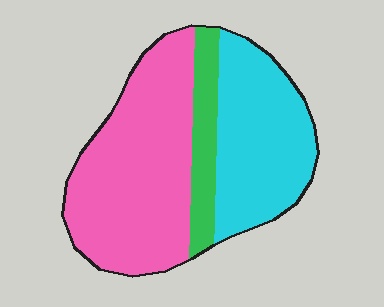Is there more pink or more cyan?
Pink.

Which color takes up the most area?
Pink, at roughly 50%.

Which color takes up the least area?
Green, at roughly 15%.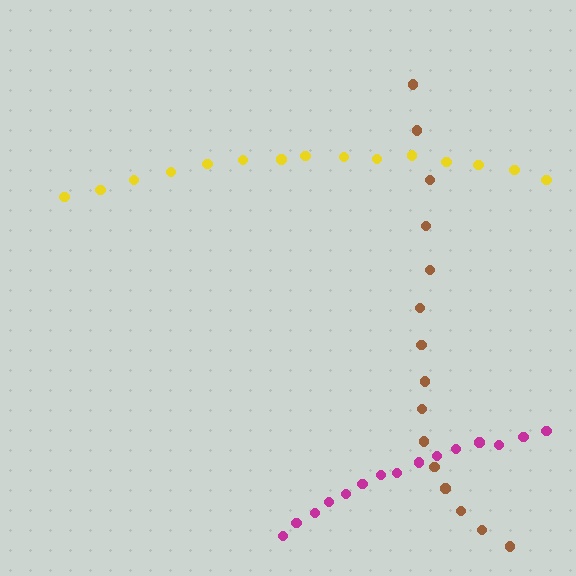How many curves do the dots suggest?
There are 3 distinct paths.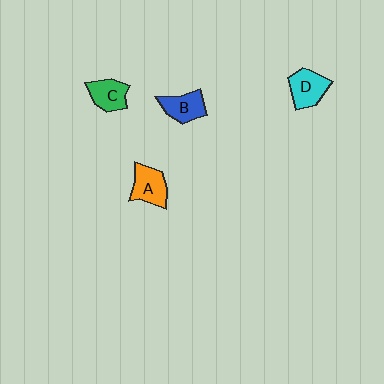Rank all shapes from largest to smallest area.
From largest to smallest: D (cyan), A (orange), B (blue), C (green).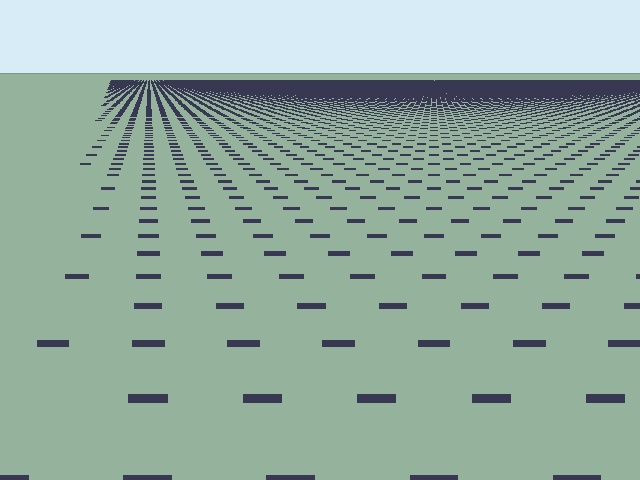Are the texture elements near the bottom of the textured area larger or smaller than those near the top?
Larger. Near the bottom, elements are closer to the viewer and appear at a bigger on-screen size.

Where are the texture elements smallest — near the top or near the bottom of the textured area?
Near the top.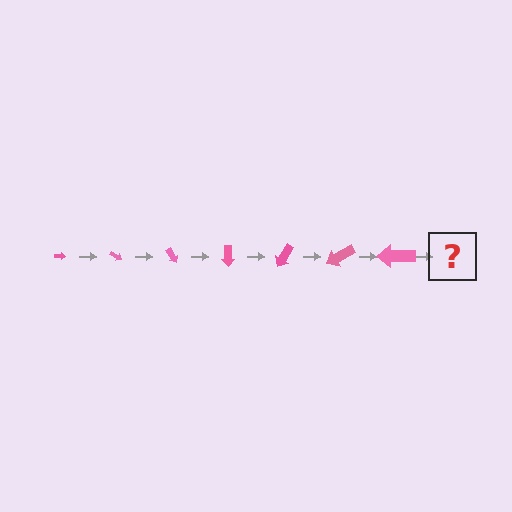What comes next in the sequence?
The next element should be an arrow, larger than the previous one and rotated 210 degrees from the start.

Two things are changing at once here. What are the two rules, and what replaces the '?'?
The two rules are that the arrow grows larger each step and it rotates 30 degrees each step. The '?' should be an arrow, larger than the previous one and rotated 210 degrees from the start.